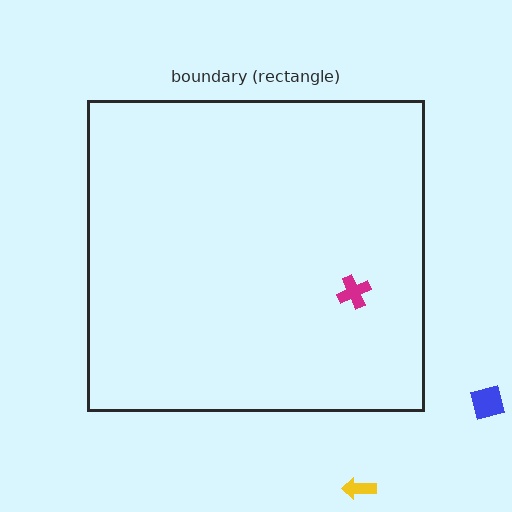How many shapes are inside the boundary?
1 inside, 2 outside.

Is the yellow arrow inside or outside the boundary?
Outside.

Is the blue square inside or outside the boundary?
Outside.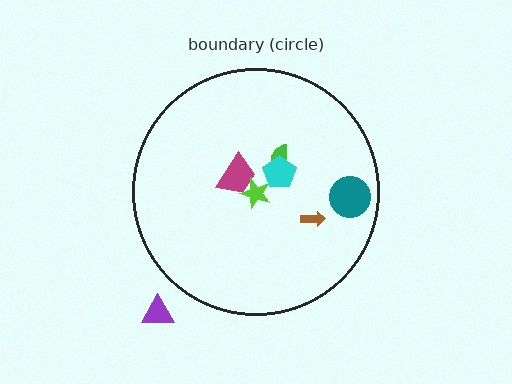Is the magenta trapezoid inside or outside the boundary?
Inside.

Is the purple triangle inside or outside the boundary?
Outside.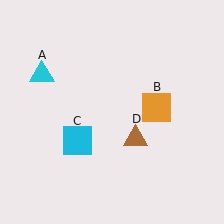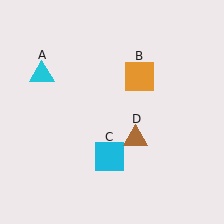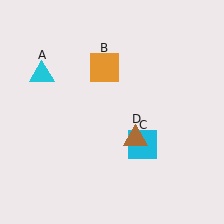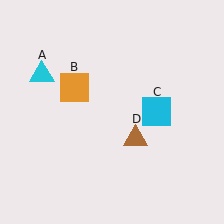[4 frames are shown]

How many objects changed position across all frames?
2 objects changed position: orange square (object B), cyan square (object C).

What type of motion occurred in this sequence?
The orange square (object B), cyan square (object C) rotated counterclockwise around the center of the scene.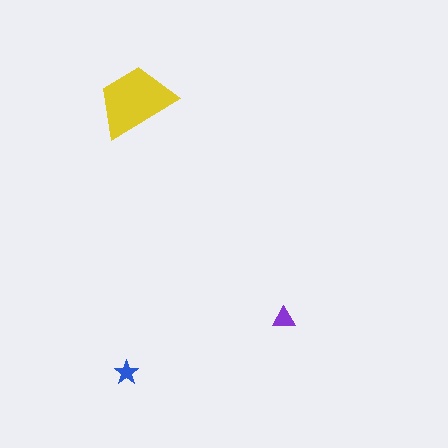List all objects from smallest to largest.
The blue star, the purple triangle, the yellow trapezoid.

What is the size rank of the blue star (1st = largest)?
3rd.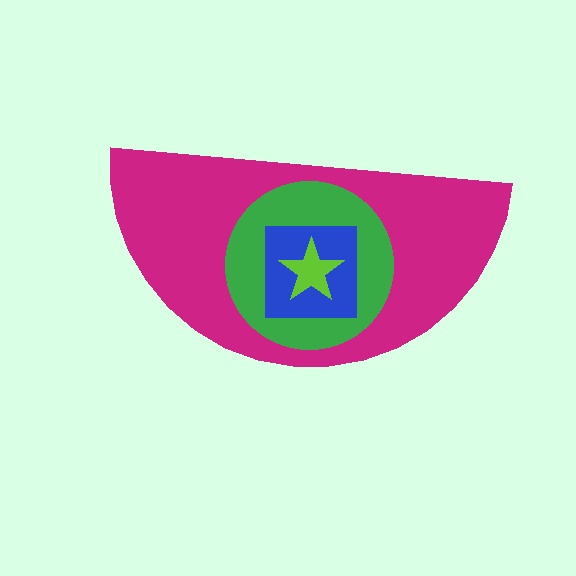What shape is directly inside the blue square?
The lime star.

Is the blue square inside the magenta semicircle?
Yes.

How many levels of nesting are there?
4.